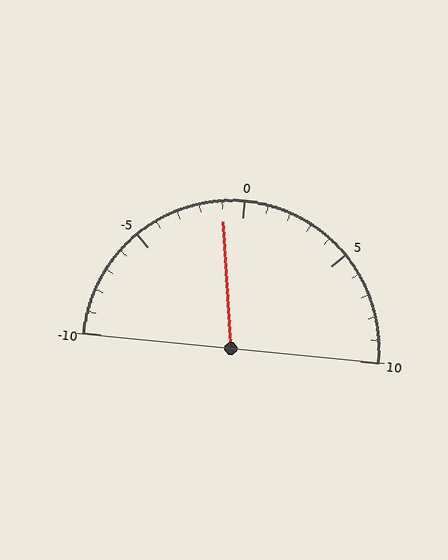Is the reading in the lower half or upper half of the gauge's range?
The reading is in the lower half of the range (-10 to 10).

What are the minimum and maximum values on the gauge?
The gauge ranges from -10 to 10.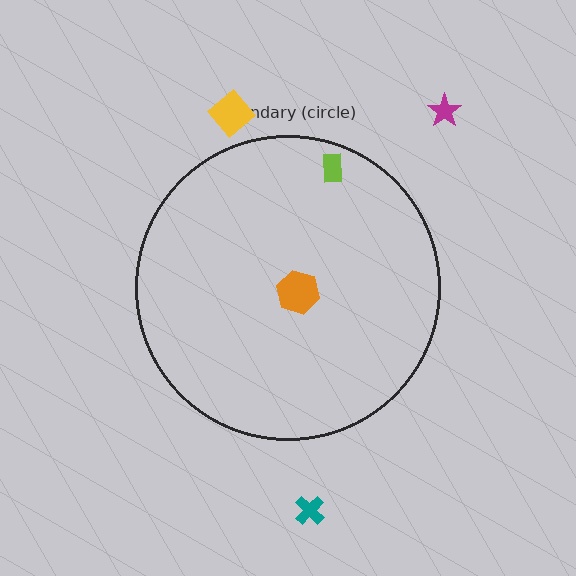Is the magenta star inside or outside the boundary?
Outside.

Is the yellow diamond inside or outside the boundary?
Outside.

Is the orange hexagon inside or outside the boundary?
Inside.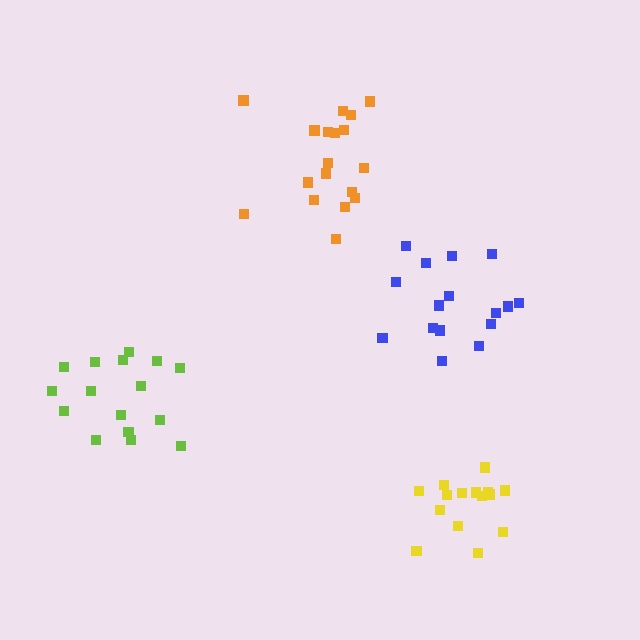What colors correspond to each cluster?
The clusters are colored: blue, lime, orange, yellow.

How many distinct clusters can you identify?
There are 4 distinct clusters.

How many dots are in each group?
Group 1: 16 dots, Group 2: 16 dots, Group 3: 18 dots, Group 4: 15 dots (65 total).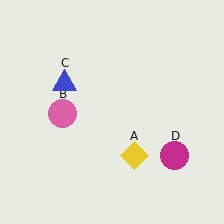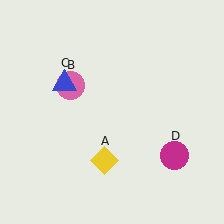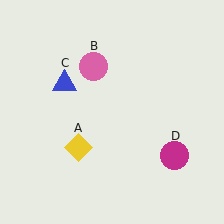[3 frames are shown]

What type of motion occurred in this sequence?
The yellow diamond (object A), pink circle (object B) rotated clockwise around the center of the scene.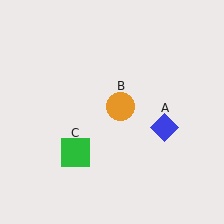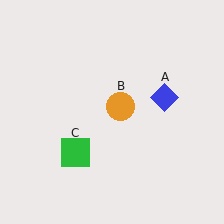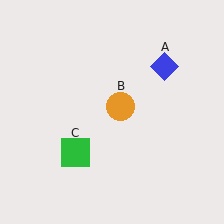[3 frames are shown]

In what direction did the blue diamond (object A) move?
The blue diamond (object A) moved up.